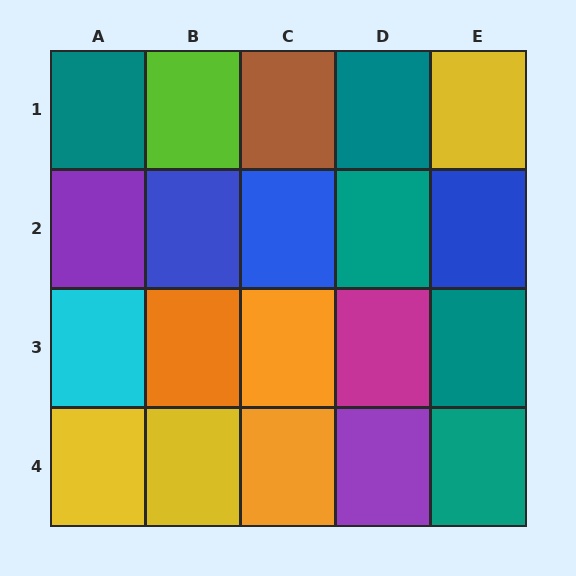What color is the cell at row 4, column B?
Yellow.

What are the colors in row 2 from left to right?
Purple, blue, blue, teal, blue.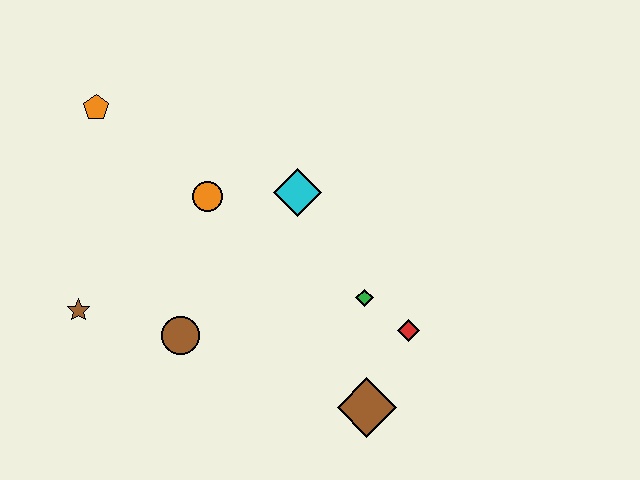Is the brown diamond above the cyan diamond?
No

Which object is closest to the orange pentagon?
The orange circle is closest to the orange pentagon.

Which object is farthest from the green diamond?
The orange pentagon is farthest from the green diamond.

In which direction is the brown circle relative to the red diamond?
The brown circle is to the left of the red diamond.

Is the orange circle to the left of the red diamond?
Yes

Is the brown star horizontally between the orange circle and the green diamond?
No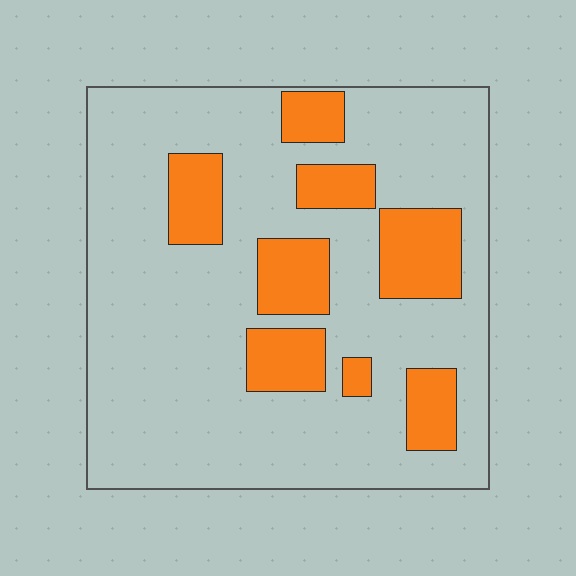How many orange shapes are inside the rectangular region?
8.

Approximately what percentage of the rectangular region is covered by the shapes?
Approximately 20%.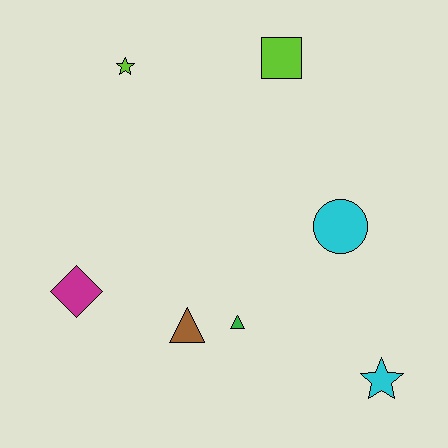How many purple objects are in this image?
There are no purple objects.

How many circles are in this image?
There is 1 circle.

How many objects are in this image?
There are 7 objects.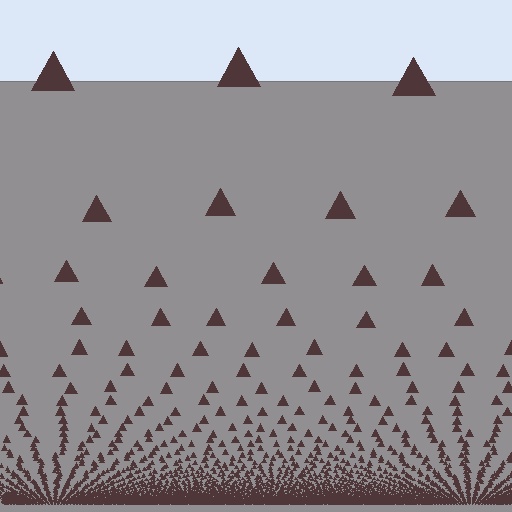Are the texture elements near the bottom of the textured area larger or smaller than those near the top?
Smaller. The gradient is inverted — elements near the bottom are smaller and denser.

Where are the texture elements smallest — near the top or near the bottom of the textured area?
Near the bottom.